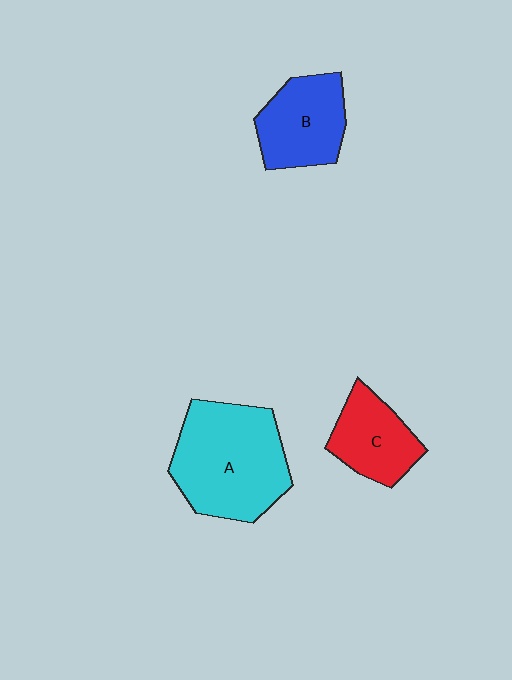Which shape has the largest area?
Shape A (cyan).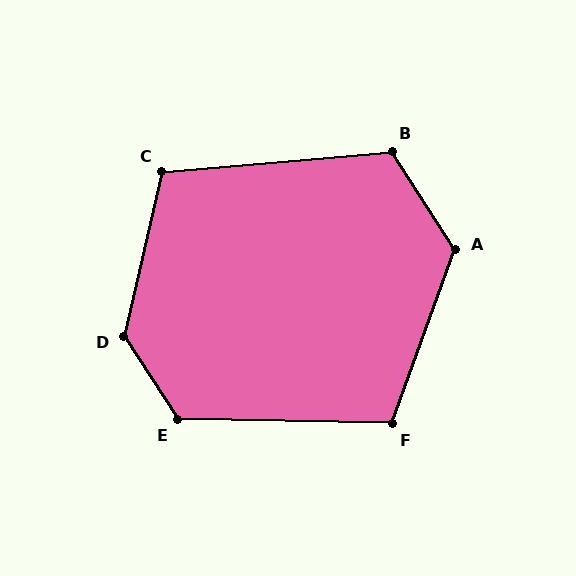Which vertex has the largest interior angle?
D, at approximately 134 degrees.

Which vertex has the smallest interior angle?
C, at approximately 108 degrees.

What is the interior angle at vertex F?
Approximately 108 degrees (obtuse).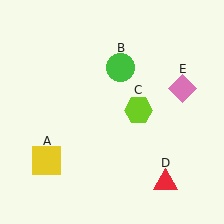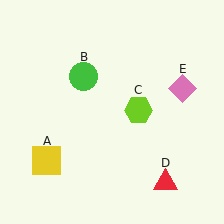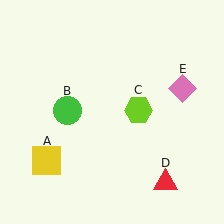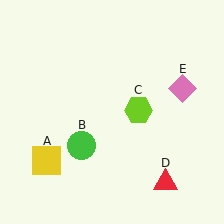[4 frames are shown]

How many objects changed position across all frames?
1 object changed position: green circle (object B).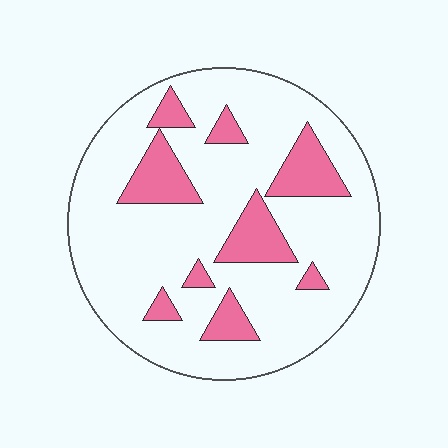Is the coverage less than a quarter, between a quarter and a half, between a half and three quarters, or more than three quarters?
Less than a quarter.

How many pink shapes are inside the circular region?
9.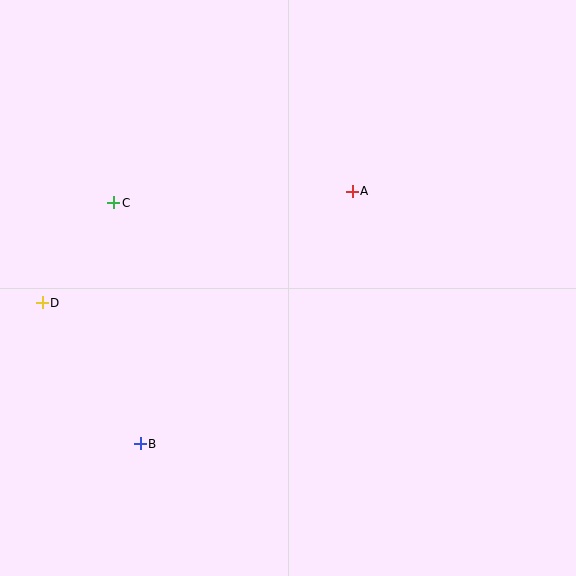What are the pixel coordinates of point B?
Point B is at (140, 444).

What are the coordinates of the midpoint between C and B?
The midpoint between C and B is at (127, 323).